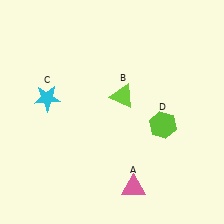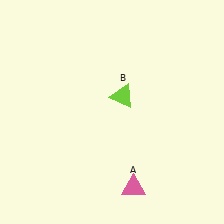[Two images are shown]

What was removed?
The cyan star (C), the lime hexagon (D) were removed in Image 2.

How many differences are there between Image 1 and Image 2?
There are 2 differences between the two images.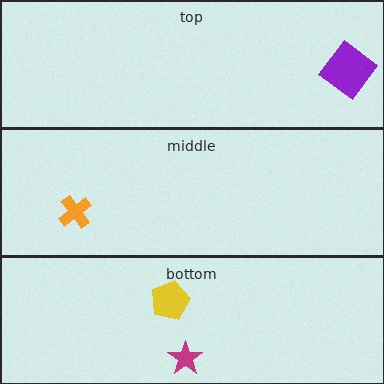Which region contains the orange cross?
The middle region.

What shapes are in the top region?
The purple diamond.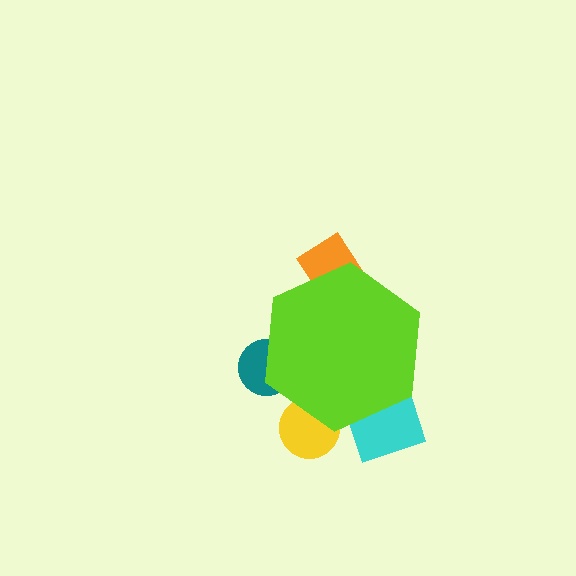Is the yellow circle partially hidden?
Yes, the yellow circle is partially hidden behind the lime hexagon.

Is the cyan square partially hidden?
Yes, the cyan square is partially hidden behind the lime hexagon.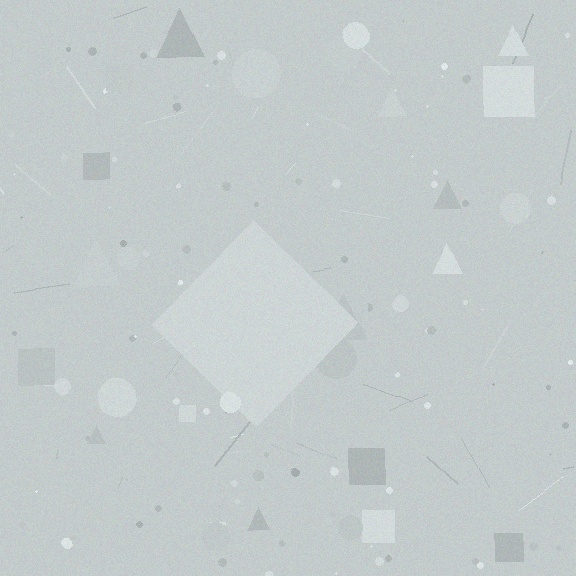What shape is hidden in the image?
A diamond is hidden in the image.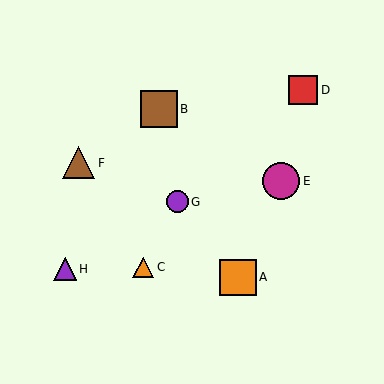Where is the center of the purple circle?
The center of the purple circle is at (177, 202).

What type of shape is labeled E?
Shape E is a magenta circle.